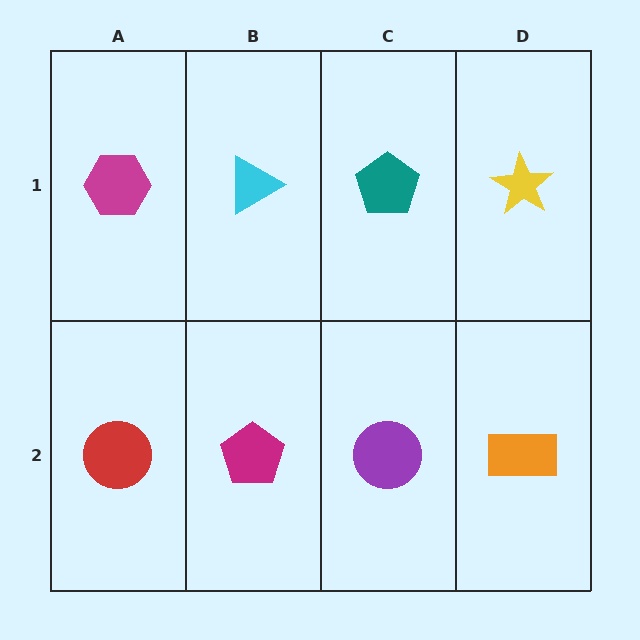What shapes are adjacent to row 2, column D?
A yellow star (row 1, column D), a purple circle (row 2, column C).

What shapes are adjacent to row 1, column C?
A purple circle (row 2, column C), a cyan triangle (row 1, column B), a yellow star (row 1, column D).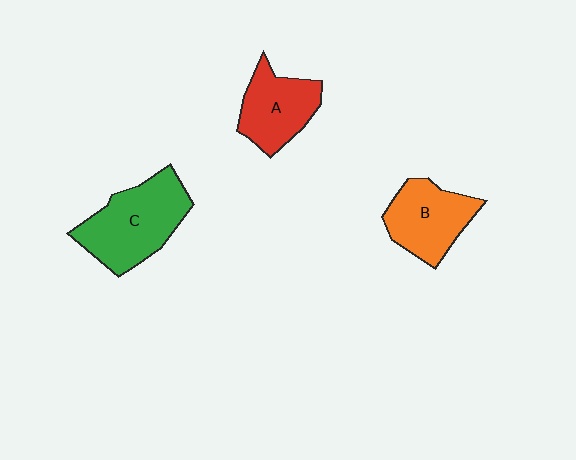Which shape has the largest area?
Shape C (green).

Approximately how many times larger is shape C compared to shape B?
Approximately 1.3 times.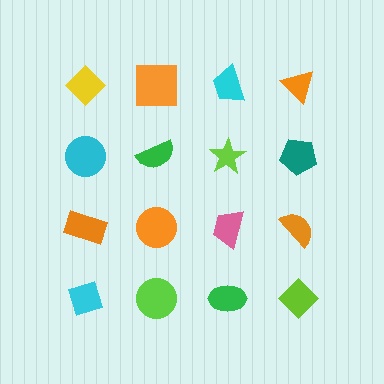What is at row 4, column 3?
A green ellipse.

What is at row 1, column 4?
An orange triangle.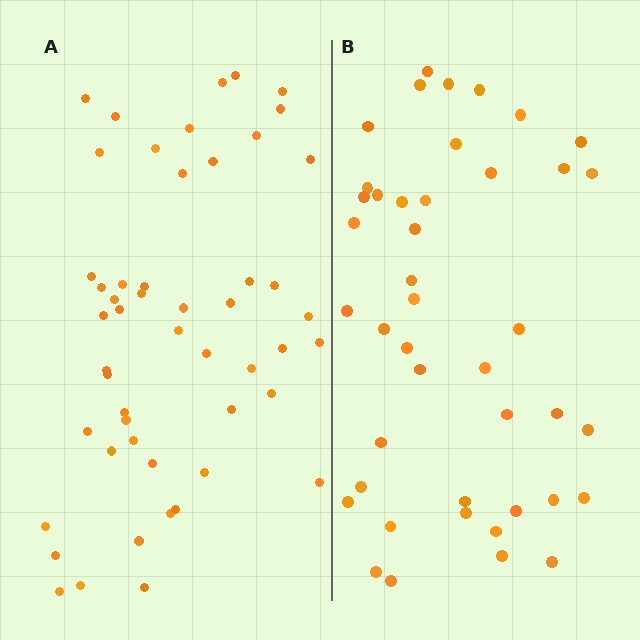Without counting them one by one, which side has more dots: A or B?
Region A (the left region) has more dots.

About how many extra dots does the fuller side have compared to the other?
Region A has roughly 8 or so more dots than region B.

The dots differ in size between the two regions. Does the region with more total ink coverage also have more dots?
No. Region B has more total ink coverage because its dots are larger, but region A actually contains more individual dots. Total area can be misleading — the number of items is what matters here.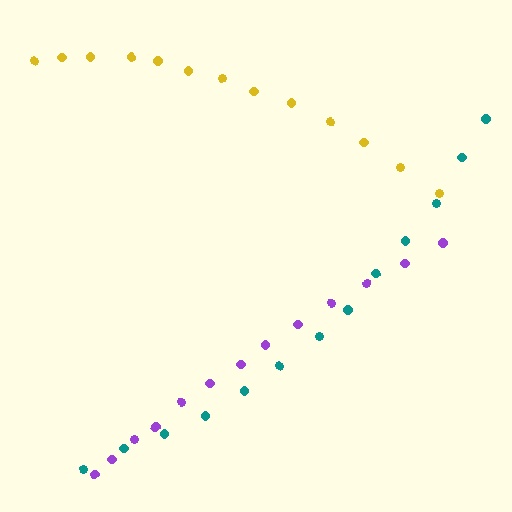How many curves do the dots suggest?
There are 3 distinct paths.